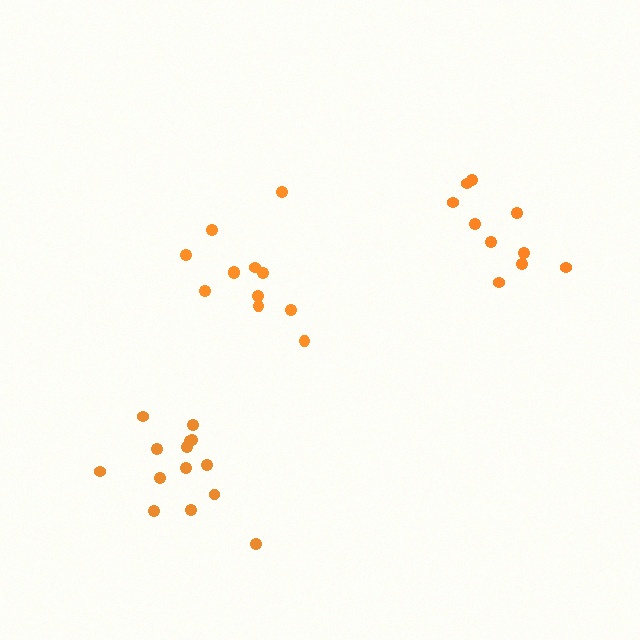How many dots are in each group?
Group 1: 14 dots, Group 2: 10 dots, Group 3: 12 dots (36 total).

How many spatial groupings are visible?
There are 3 spatial groupings.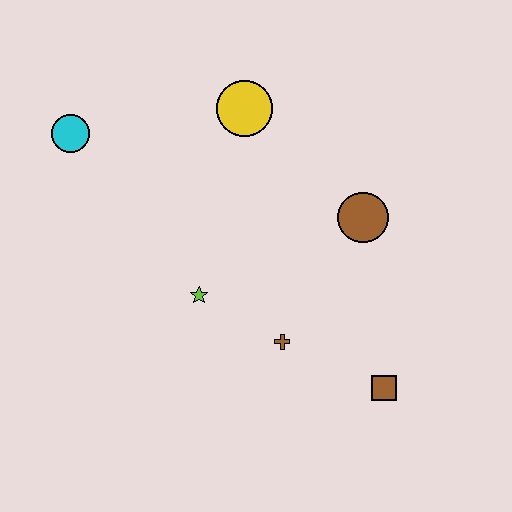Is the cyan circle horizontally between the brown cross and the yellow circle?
No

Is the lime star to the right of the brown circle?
No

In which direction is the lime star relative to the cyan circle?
The lime star is below the cyan circle.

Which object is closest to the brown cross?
The lime star is closest to the brown cross.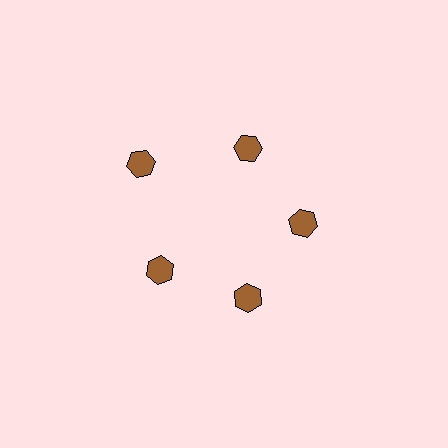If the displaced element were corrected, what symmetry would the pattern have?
It would have 5-fold rotational symmetry — the pattern would map onto itself every 72 degrees.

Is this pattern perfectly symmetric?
No. The 5 brown hexagons are arranged in a ring, but one element near the 10 o'clock position is pushed outward from the center, breaking the 5-fold rotational symmetry.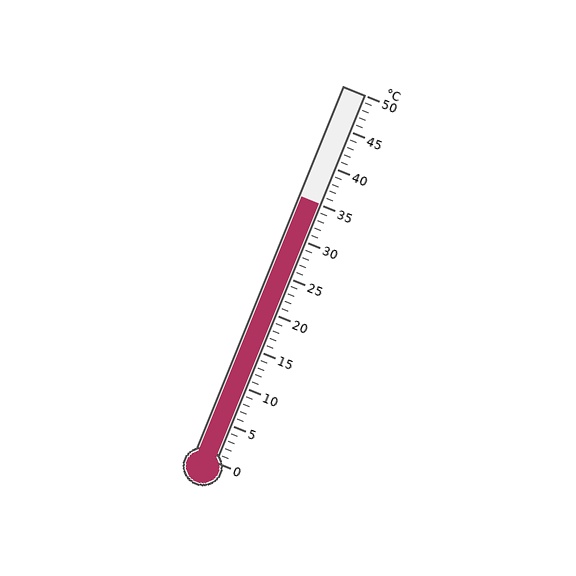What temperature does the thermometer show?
The thermometer shows approximately 35°C.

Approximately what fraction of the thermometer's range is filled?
The thermometer is filled to approximately 70% of its range.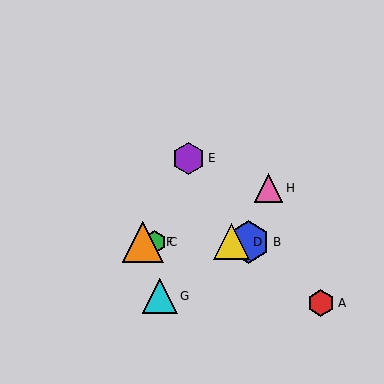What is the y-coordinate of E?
Object E is at y≈158.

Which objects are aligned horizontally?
Objects B, C, D, F are aligned horizontally.